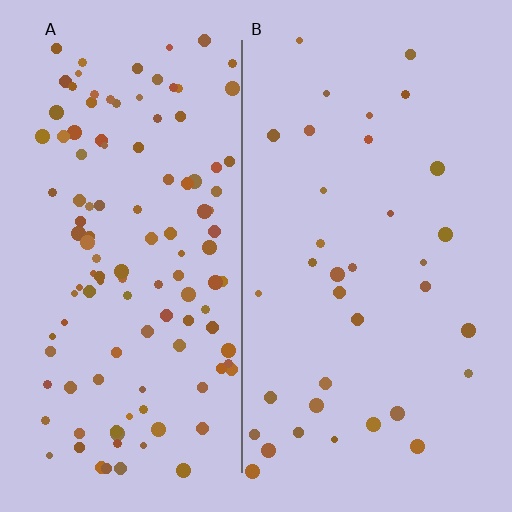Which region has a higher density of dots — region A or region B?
A (the left).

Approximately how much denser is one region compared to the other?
Approximately 3.4× — region A over region B.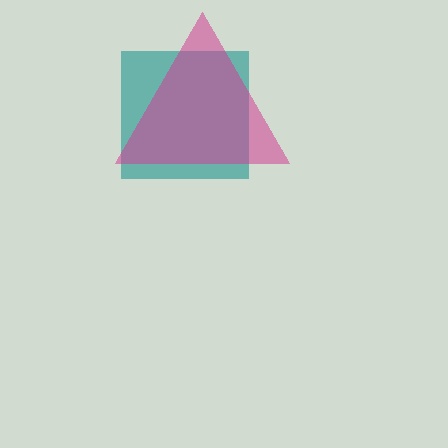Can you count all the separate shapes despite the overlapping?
Yes, there are 2 separate shapes.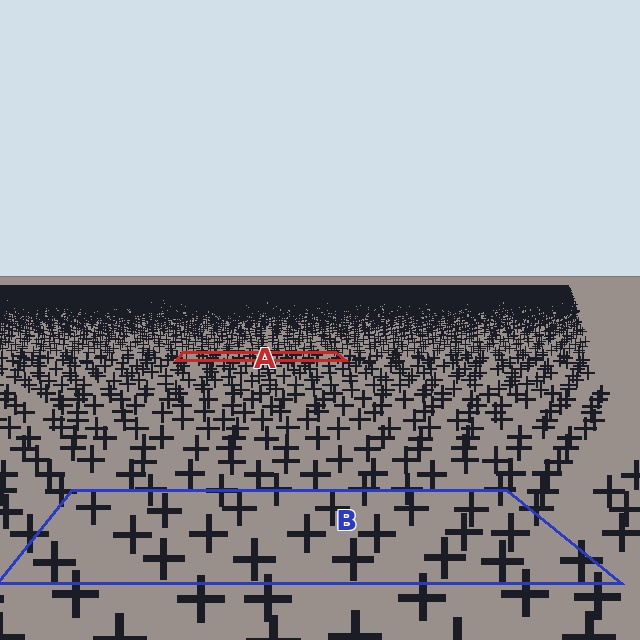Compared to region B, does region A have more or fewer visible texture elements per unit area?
Region A has more texture elements per unit area — they are packed more densely because it is farther away.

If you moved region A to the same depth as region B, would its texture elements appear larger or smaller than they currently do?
They would appear larger. At a closer depth, the same texture elements are projected at a bigger on-screen size.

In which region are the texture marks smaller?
The texture marks are smaller in region A, because it is farther away.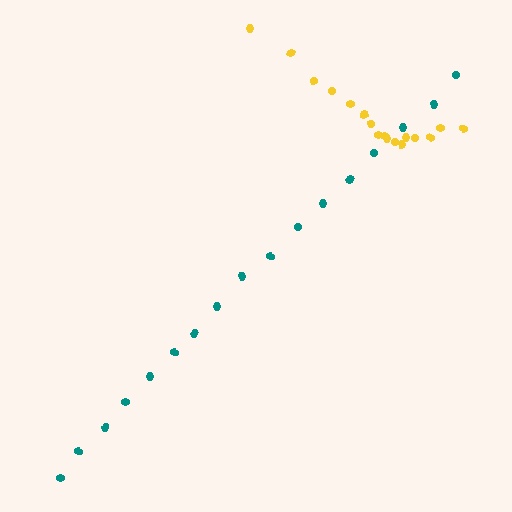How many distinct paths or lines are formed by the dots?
There are 2 distinct paths.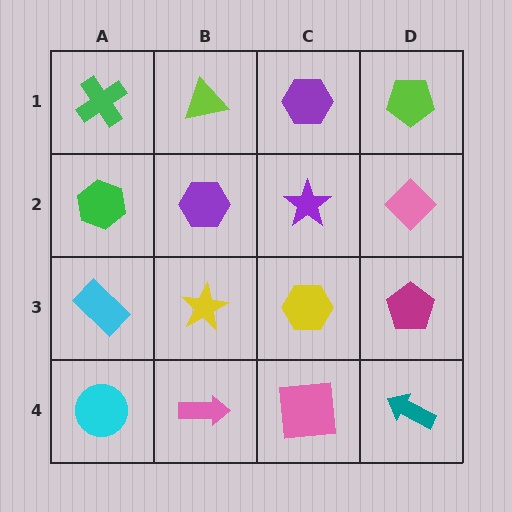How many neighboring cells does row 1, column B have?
3.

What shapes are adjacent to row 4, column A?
A cyan rectangle (row 3, column A), a pink arrow (row 4, column B).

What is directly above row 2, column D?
A lime pentagon.